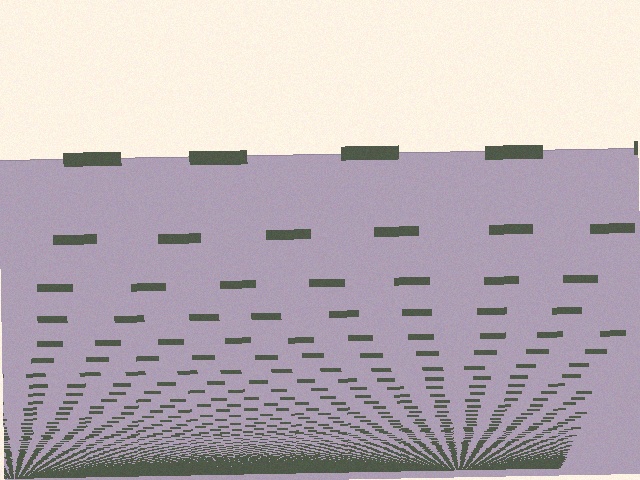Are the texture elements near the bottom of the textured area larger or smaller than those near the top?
Smaller. The gradient is inverted — elements near the bottom are smaller and denser.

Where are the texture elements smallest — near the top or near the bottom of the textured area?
Near the bottom.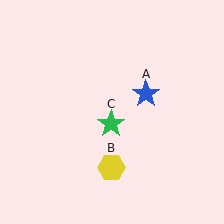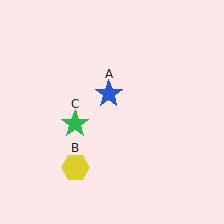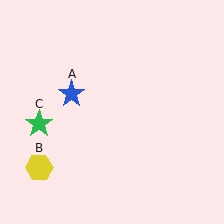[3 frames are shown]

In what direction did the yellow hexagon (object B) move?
The yellow hexagon (object B) moved left.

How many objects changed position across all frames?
3 objects changed position: blue star (object A), yellow hexagon (object B), green star (object C).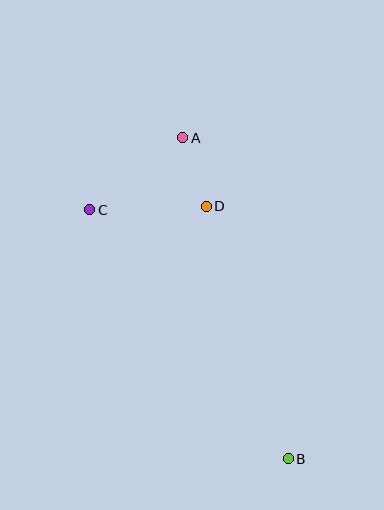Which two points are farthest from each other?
Points A and B are farthest from each other.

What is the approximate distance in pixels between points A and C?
The distance between A and C is approximately 118 pixels.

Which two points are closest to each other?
Points A and D are closest to each other.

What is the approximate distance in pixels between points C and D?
The distance between C and D is approximately 117 pixels.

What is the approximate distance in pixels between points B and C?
The distance between B and C is approximately 319 pixels.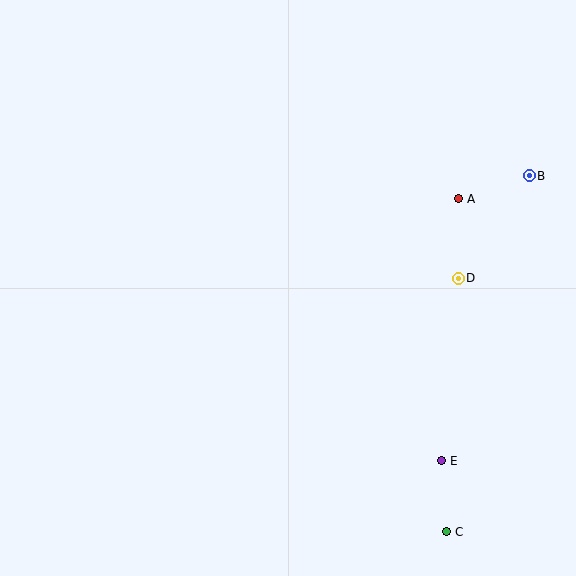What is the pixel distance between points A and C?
The distance between A and C is 333 pixels.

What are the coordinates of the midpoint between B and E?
The midpoint between B and E is at (485, 318).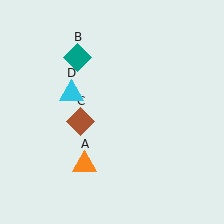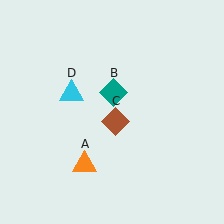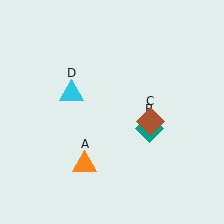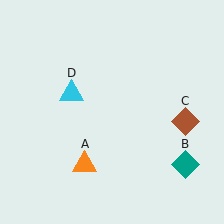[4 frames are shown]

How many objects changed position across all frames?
2 objects changed position: teal diamond (object B), brown diamond (object C).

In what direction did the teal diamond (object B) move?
The teal diamond (object B) moved down and to the right.